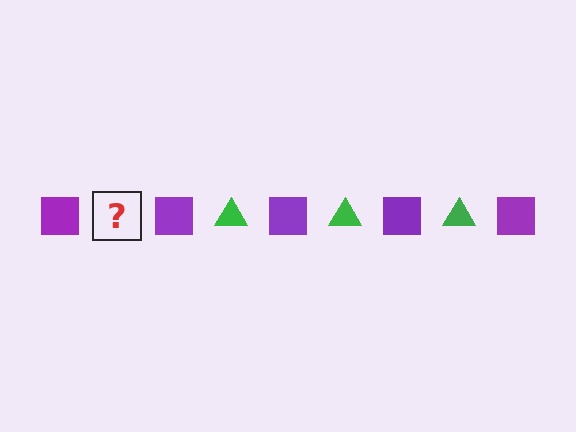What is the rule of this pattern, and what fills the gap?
The rule is that the pattern alternates between purple square and green triangle. The gap should be filled with a green triangle.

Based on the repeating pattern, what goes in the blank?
The blank should be a green triangle.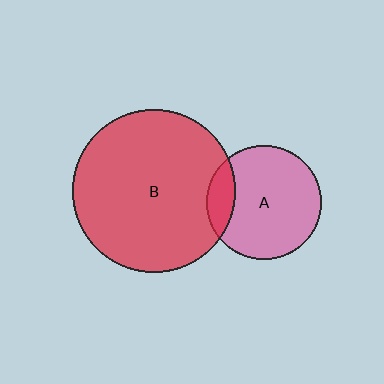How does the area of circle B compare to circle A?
Approximately 2.0 times.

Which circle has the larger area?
Circle B (red).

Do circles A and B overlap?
Yes.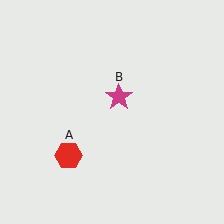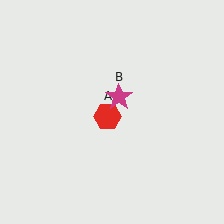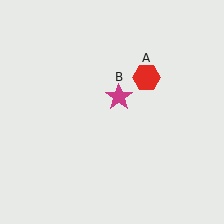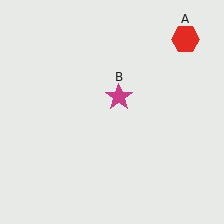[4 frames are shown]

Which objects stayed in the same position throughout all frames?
Magenta star (object B) remained stationary.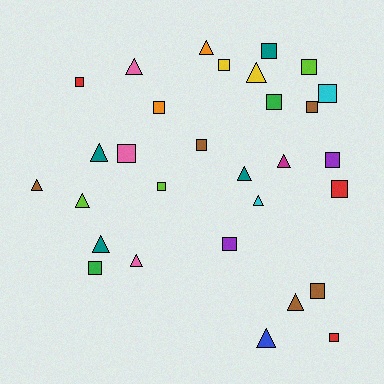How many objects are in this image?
There are 30 objects.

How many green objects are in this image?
There are 2 green objects.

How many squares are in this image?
There are 17 squares.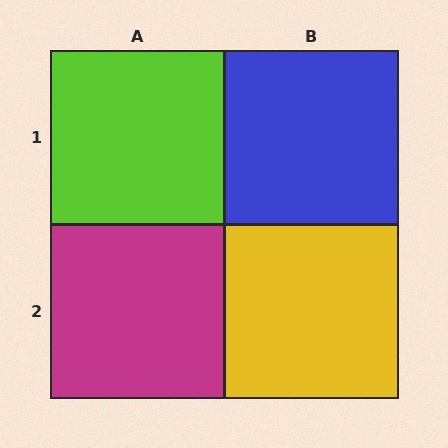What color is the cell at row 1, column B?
Blue.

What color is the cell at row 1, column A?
Lime.